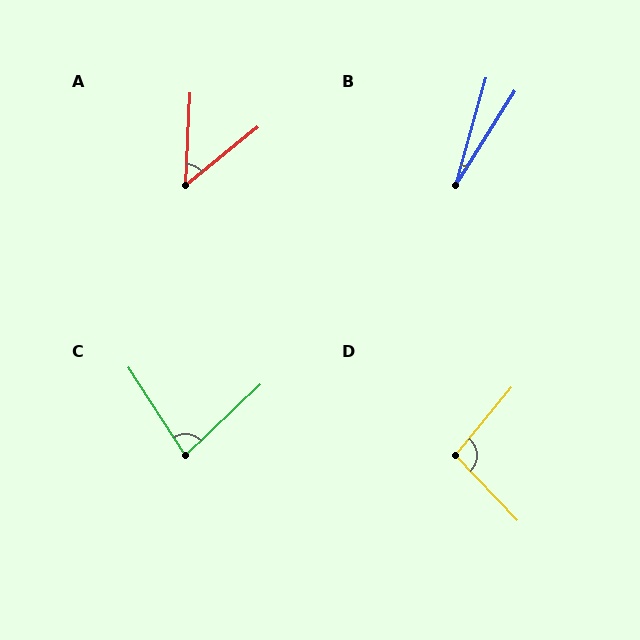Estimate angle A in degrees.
Approximately 48 degrees.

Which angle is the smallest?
B, at approximately 16 degrees.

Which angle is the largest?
D, at approximately 97 degrees.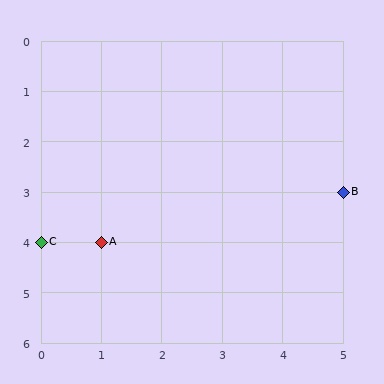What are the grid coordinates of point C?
Point C is at grid coordinates (0, 4).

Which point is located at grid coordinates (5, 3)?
Point B is at (5, 3).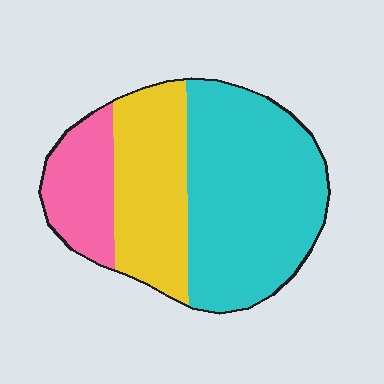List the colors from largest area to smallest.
From largest to smallest: cyan, yellow, pink.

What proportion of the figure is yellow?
Yellow covers around 30% of the figure.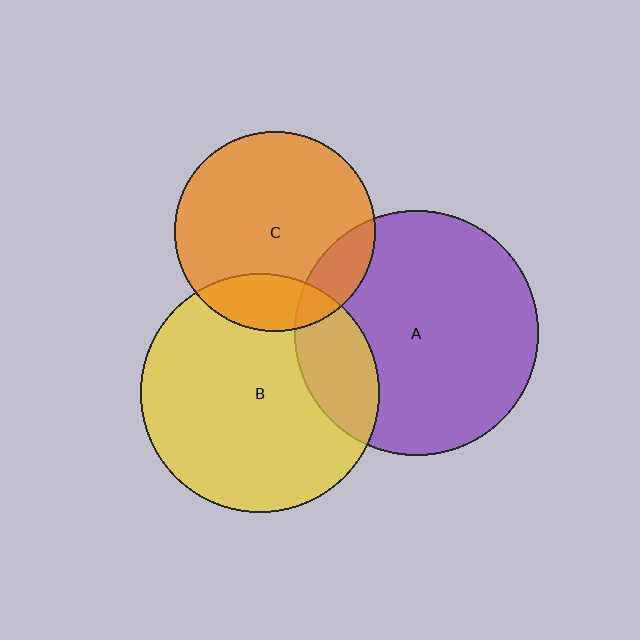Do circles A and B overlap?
Yes.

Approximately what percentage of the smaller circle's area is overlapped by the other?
Approximately 20%.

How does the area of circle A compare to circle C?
Approximately 1.5 times.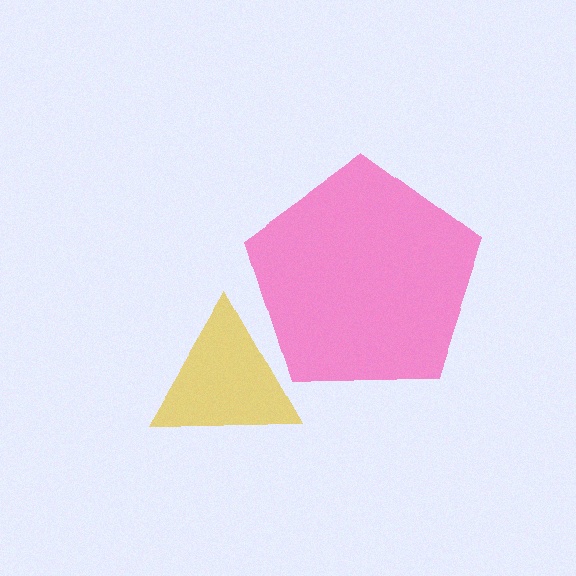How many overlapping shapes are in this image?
There are 2 overlapping shapes in the image.